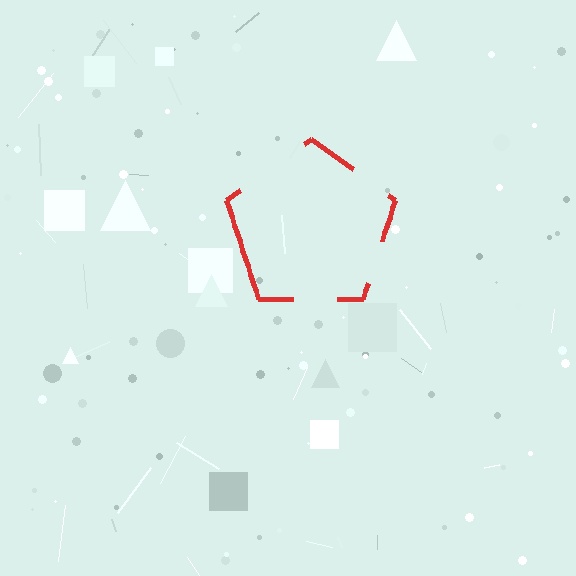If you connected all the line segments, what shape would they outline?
They would outline a pentagon.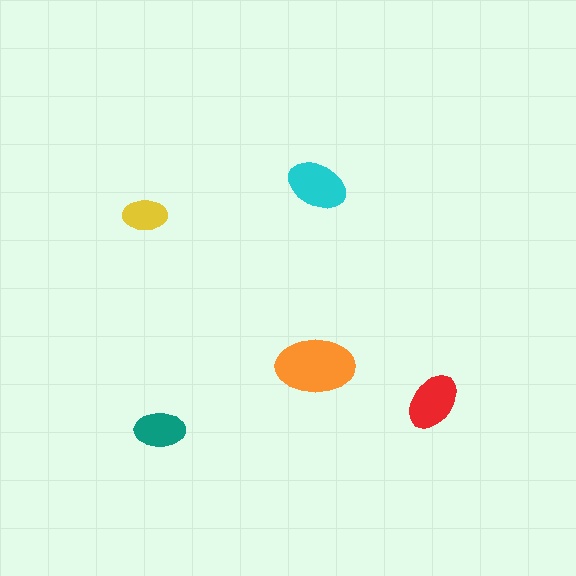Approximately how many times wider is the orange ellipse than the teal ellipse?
About 1.5 times wider.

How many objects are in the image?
There are 5 objects in the image.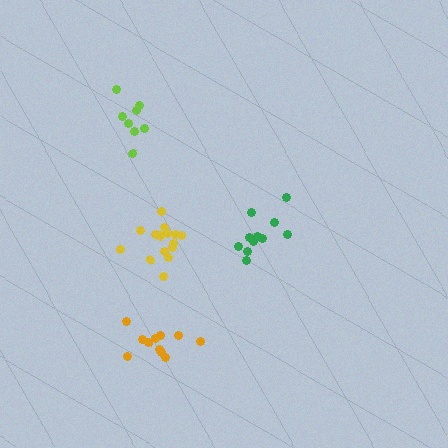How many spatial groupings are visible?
There are 4 spatial groupings.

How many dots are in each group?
Group 1: 9 dots, Group 2: 12 dots, Group 3: 15 dots, Group 4: 11 dots (47 total).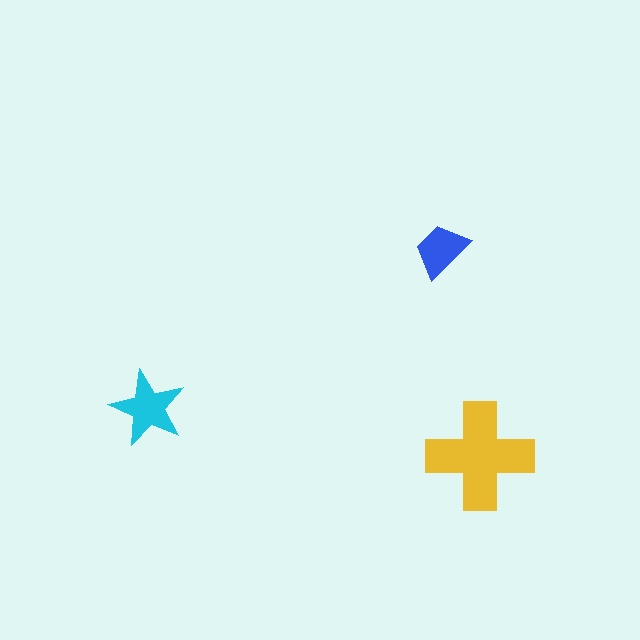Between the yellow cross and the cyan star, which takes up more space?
The yellow cross.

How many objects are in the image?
There are 3 objects in the image.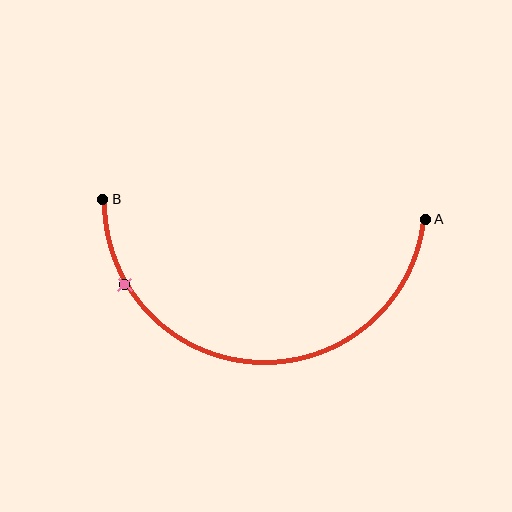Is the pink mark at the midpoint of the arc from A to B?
No. The pink mark lies on the arc but is closer to endpoint B. The arc midpoint would be at the point on the curve equidistant along the arc from both A and B.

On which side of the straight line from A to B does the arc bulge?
The arc bulges below the straight line connecting A and B.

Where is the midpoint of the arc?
The arc midpoint is the point on the curve farthest from the straight line joining A and B. It sits below that line.